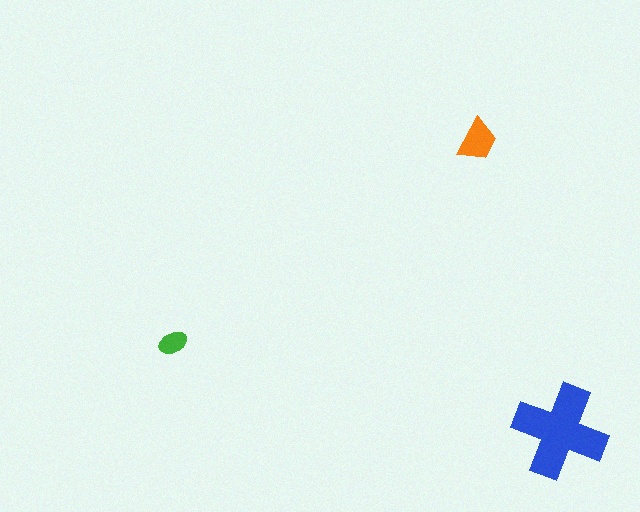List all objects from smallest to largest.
The green ellipse, the orange trapezoid, the blue cross.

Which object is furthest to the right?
The blue cross is rightmost.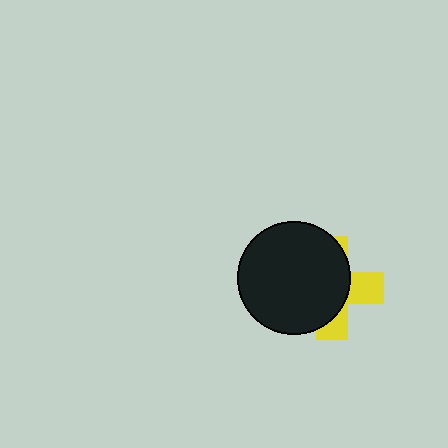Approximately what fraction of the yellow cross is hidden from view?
Roughly 66% of the yellow cross is hidden behind the black circle.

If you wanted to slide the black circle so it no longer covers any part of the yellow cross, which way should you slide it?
Slide it left — that is the most direct way to separate the two shapes.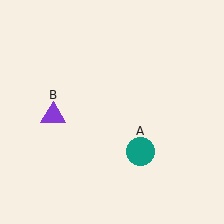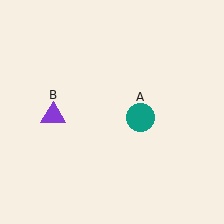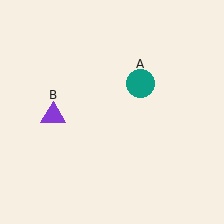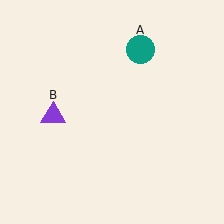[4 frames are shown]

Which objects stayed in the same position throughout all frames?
Purple triangle (object B) remained stationary.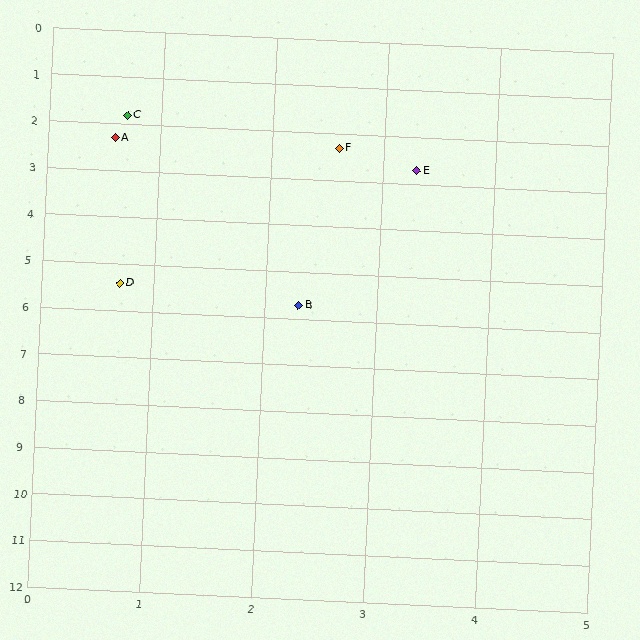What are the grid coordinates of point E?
Point E is at approximately (3.3, 2.7).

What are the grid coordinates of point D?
Point D is at approximately (0.7, 5.4).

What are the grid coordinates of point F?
Point F is at approximately (2.6, 2.3).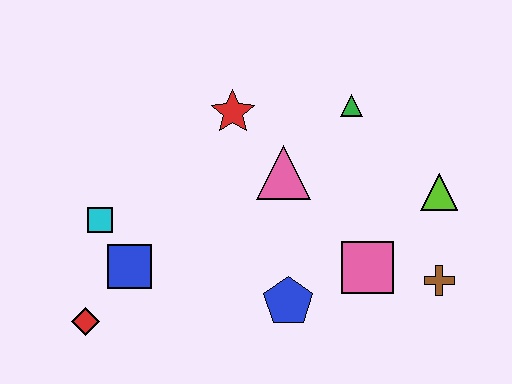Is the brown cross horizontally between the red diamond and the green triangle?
No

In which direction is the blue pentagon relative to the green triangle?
The blue pentagon is below the green triangle.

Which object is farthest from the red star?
The brown cross is farthest from the red star.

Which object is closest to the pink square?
The brown cross is closest to the pink square.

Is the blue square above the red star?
No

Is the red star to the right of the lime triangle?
No